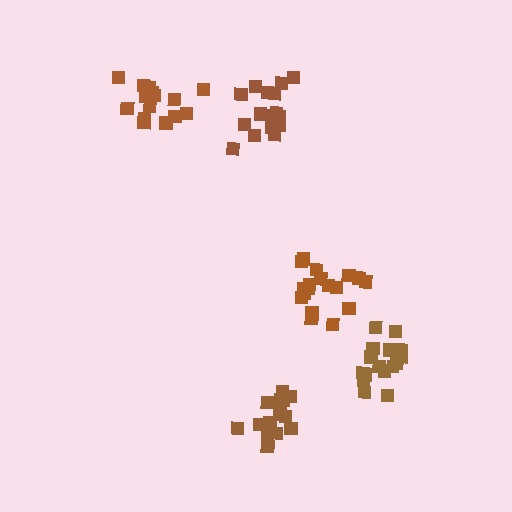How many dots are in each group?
Group 1: 15 dots, Group 2: 16 dots, Group 3: 18 dots, Group 4: 16 dots, Group 5: 18 dots (83 total).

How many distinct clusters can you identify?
There are 5 distinct clusters.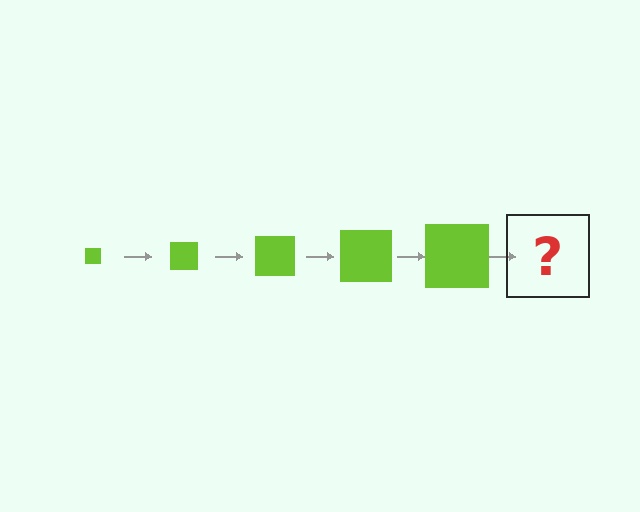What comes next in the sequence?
The next element should be a lime square, larger than the previous one.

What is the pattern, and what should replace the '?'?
The pattern is that the square gets progressively larger each step. The '?' should be a lime square, larger than the previous one.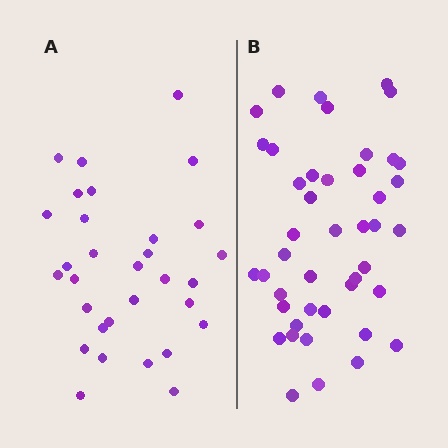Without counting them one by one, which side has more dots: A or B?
Region B (the right region) has more dots.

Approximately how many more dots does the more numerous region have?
Region B has approximately 15 more dots than region A.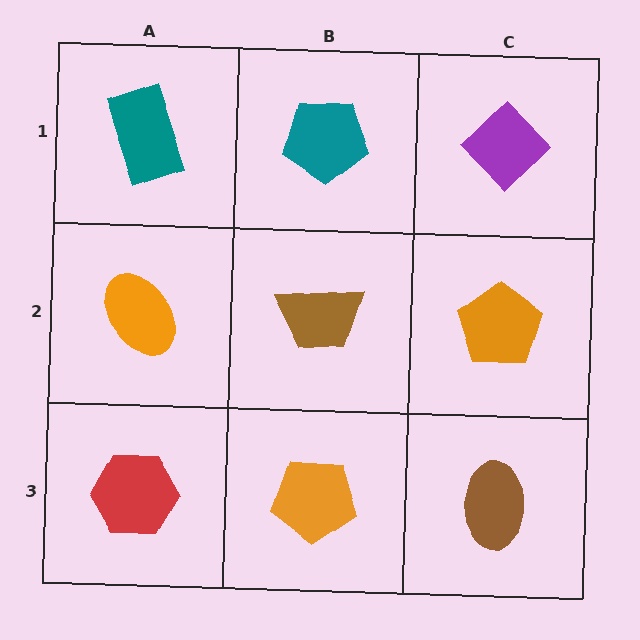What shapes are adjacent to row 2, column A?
A teal rectangle (row 1, column A), a red hexagon (row 3, column A), a brown trapezoid (row 2, column B).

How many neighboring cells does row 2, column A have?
3.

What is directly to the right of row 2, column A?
A brown trapezoid.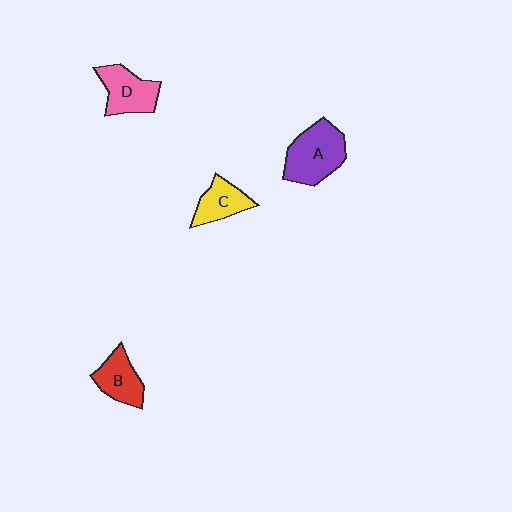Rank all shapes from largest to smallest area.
From largest to smallest: A (purple), D (pink), B (red), C (yellow).